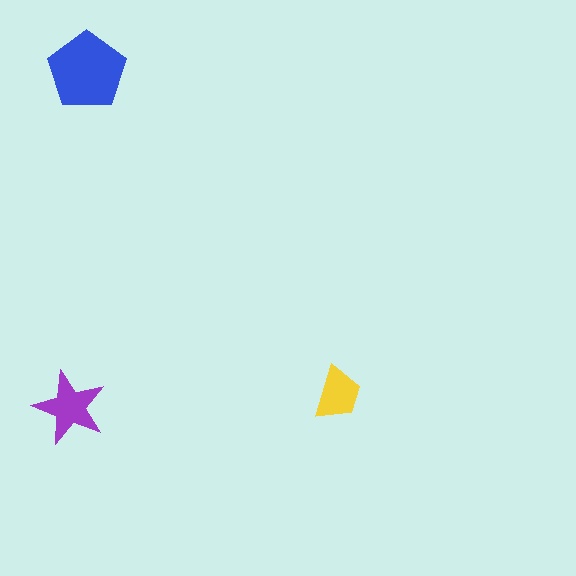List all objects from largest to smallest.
The blue pentagon, the purple star, the yellow trapezoid.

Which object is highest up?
The blue pentagon is topmost.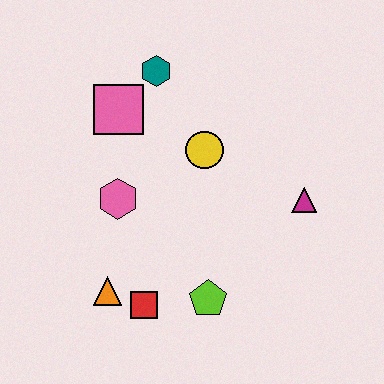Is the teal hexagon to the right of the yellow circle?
No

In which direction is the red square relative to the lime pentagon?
The red square is to the left of the lime pentagon.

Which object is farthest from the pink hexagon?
The magenta triangle is farthest from the pink hexagon.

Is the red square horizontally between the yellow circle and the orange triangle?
Yes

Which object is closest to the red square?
The orange triangle is closest to the red square.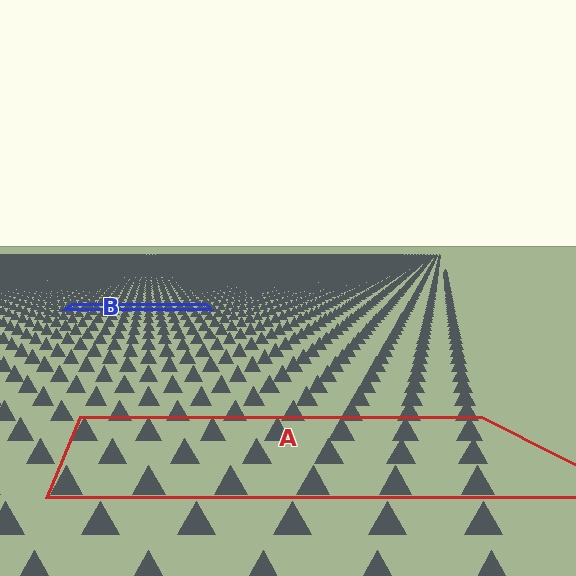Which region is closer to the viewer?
Region A is closer. The texture elements there are larger and more spread out.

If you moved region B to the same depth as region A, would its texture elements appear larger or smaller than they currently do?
They would appear larger. At a closer depth, the same texture elements are projected at a bigger on-screen size.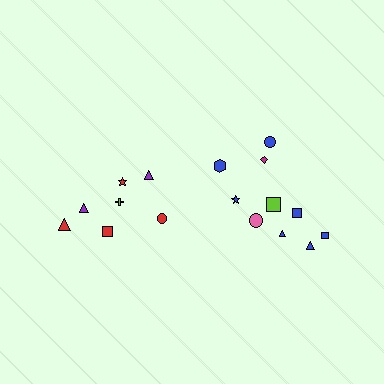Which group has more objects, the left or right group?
The right group.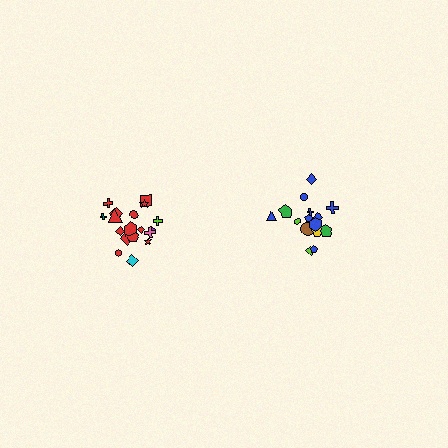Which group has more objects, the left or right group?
The left group.